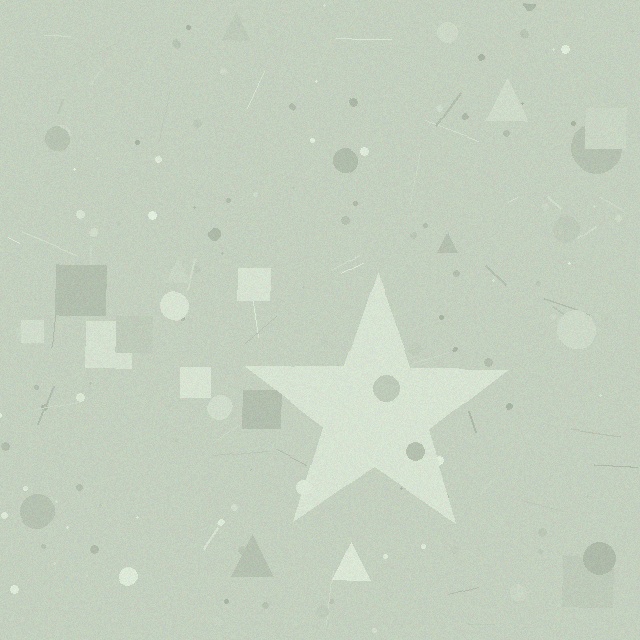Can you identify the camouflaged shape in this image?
The camouflaged shape is a star.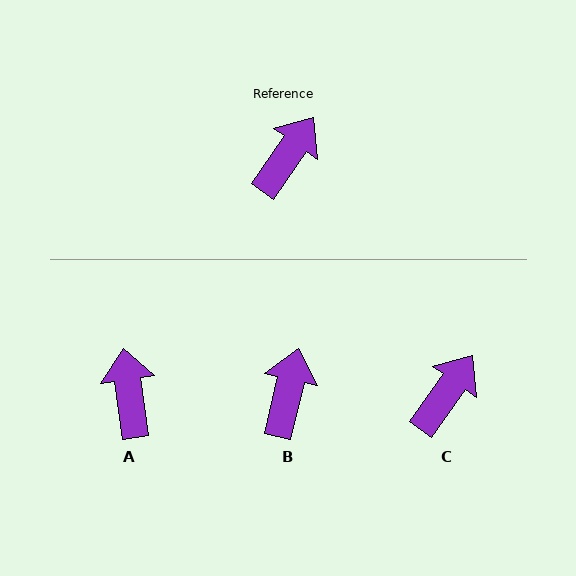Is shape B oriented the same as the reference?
No, it is off by about 22 degrees.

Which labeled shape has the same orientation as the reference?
C.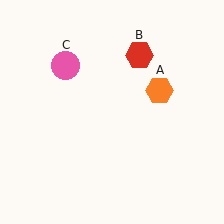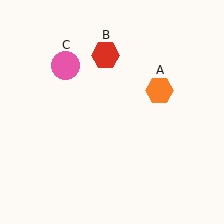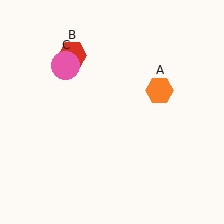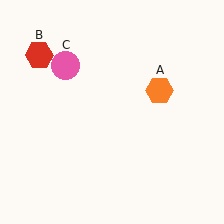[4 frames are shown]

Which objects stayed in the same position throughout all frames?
Orange hexagon (object A) and pink circle (object C) remained stationary.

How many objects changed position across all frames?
1 object changed position: red hexagon (object B).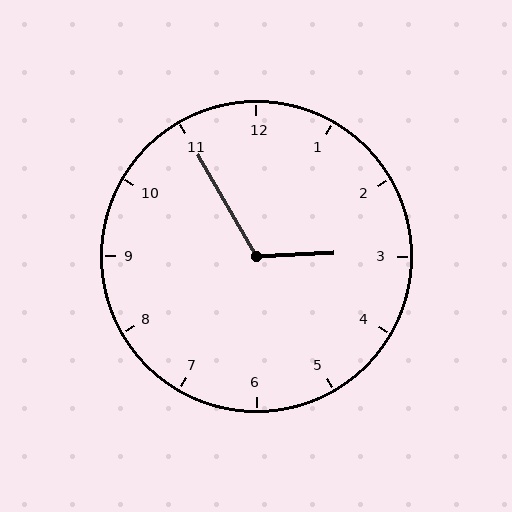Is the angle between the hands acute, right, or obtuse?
It is obtuse.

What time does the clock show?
2:55.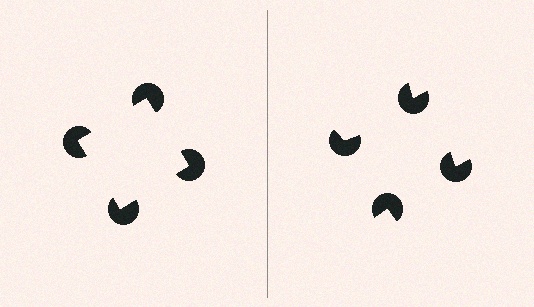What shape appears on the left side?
An illusory square.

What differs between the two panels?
The pac-man discs are positioned identically on both sides; only the wedge orientations differ. On the left they align to a square; on the right they are misaligned.